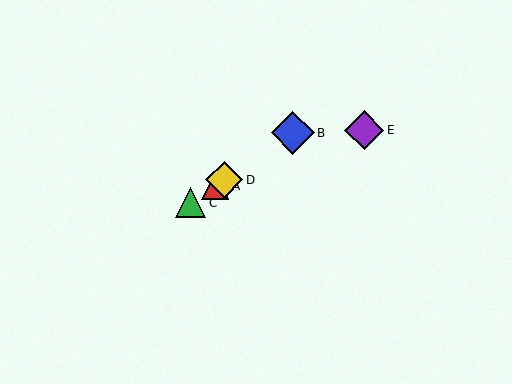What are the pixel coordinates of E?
Object E is at (364, 130).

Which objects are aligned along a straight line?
Objects A, B, C, D are aligned along a straight line.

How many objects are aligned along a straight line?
4 objects (A, B, C, D) are aligned along a straight line.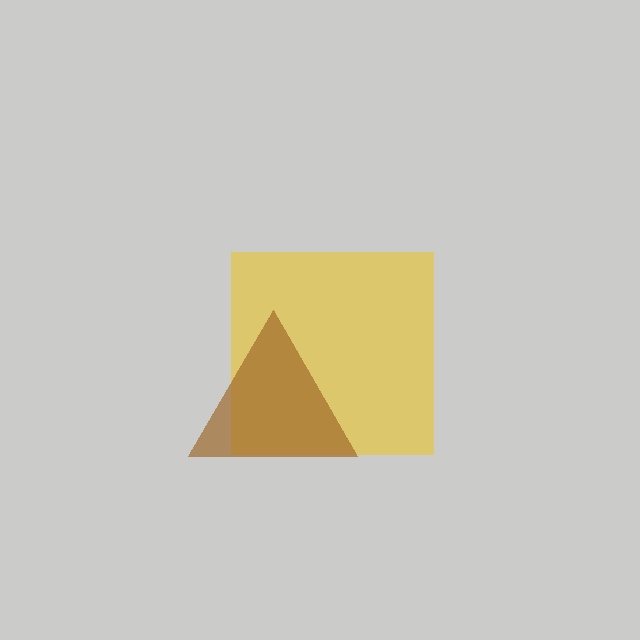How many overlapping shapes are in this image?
There are 2 overlapping shapes in the image.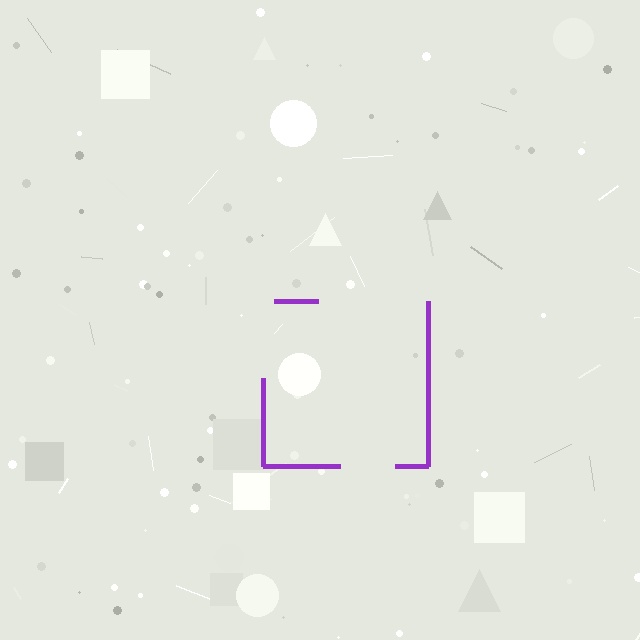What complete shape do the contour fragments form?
The contour fragments form a square.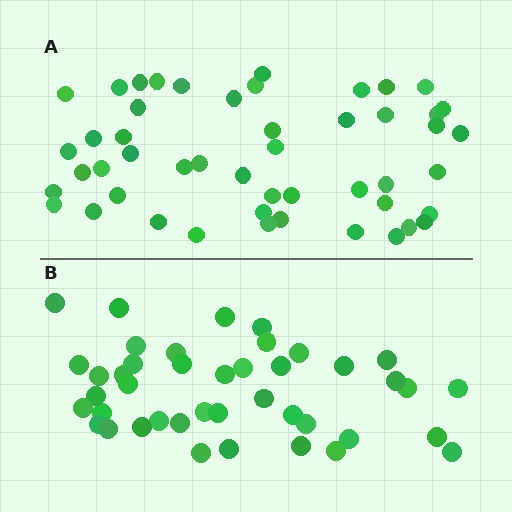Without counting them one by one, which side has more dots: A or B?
Region A (the top region) has more dots.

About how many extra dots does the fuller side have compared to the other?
Region A has roughly 8 or so more dots than region B.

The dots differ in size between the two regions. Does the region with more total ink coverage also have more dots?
No. Region B has more total ink coverage because its dots are larger, but region A actually contains more individual dots. Total area can be misleading — the number of items is what matters here.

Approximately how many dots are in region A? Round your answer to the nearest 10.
About 50 dots. (The exact count is 49, which rounds to 50.)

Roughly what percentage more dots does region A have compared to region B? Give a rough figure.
About 15% more.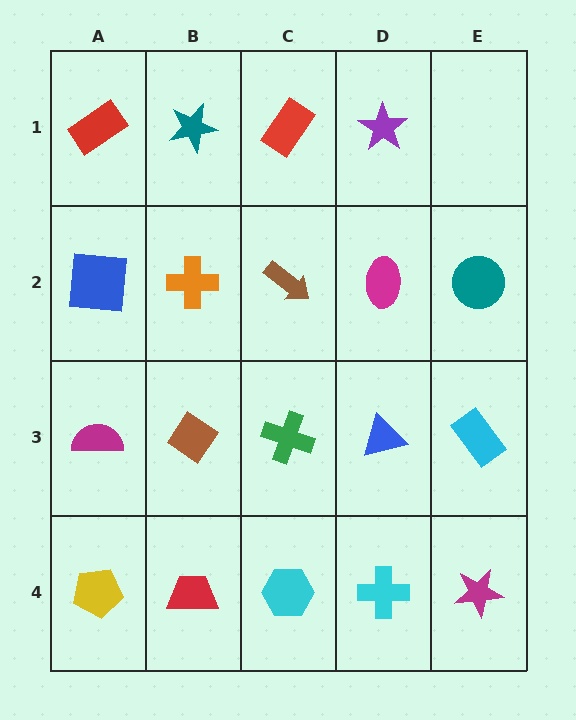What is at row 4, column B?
A red trapezoid.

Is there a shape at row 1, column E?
No, that cell is empty.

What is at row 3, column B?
A brown diamond.